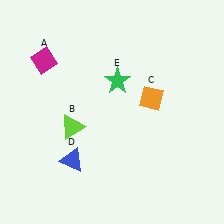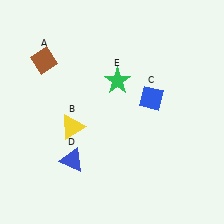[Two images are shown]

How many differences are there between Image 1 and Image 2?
There are 3 differences between the two images.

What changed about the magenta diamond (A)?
In Image 1, A is magenta. In Image 2, it changed to brown.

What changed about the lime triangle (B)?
In Image 1, B is lime. In Image 2, it changed to yellow.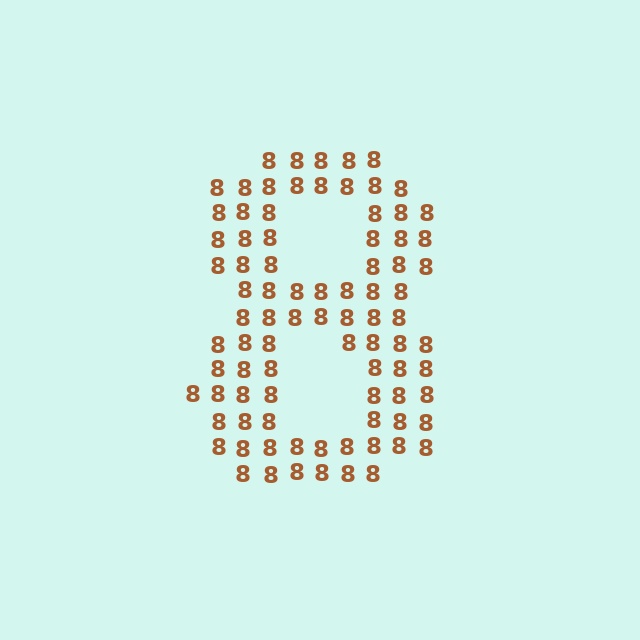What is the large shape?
The large shape is the digit 8.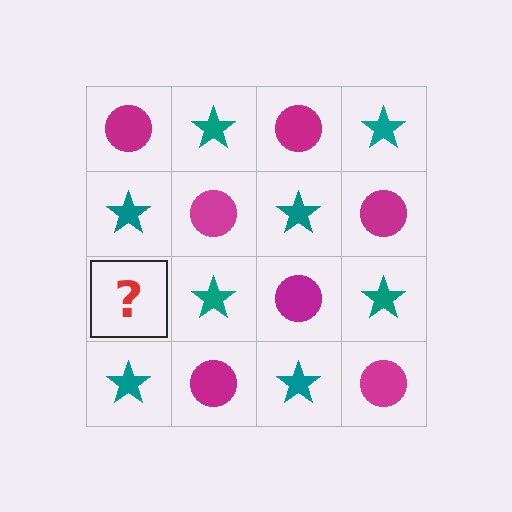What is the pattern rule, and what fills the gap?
The rule is that it alternates magenta circle and teal star in a checkerboard pattern. The gap should be filled with a magenta circle.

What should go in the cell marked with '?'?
The missing cell should contain a magenta circle.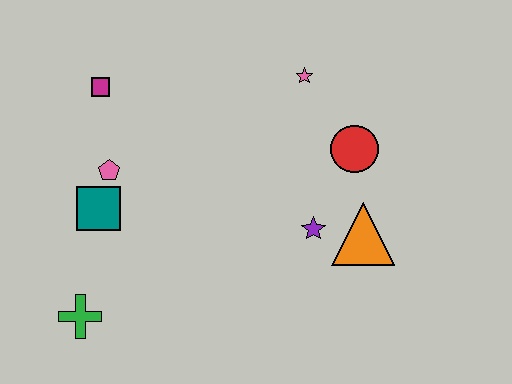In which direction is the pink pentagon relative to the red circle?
The pink pentagon is to the left of the red circle.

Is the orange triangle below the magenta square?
Yes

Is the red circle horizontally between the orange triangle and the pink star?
Yes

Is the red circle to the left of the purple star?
No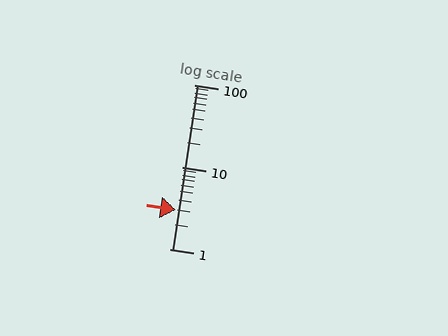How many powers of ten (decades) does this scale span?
The scale spans 2 decades, from 1 to 100.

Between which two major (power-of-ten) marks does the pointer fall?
The pointer is between 1 and 10.